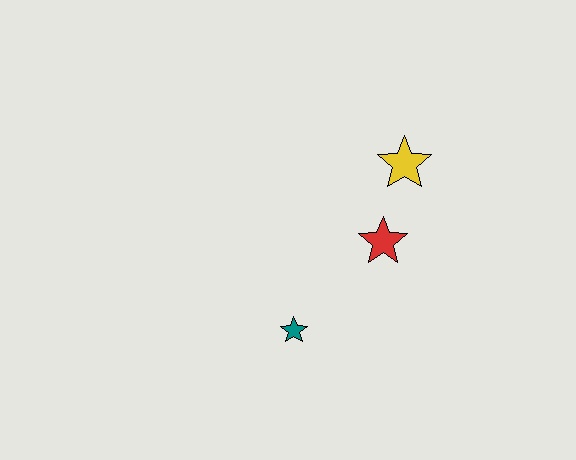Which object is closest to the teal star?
The red star is closest to the teal star.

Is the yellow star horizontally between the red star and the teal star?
No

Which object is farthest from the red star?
The teal star is farthest from the red star.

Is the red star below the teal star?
No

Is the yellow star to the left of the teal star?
No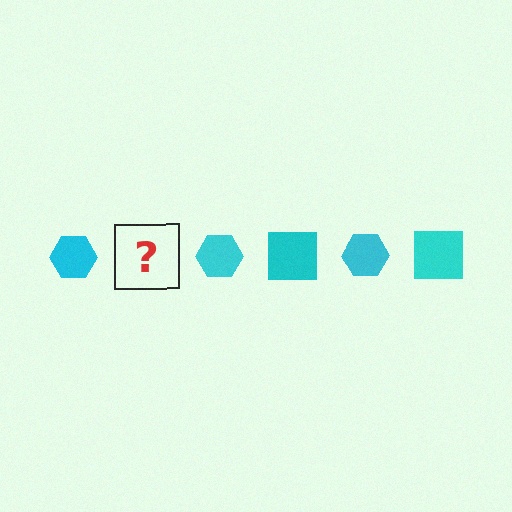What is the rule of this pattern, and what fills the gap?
The rule is that the pattern cycles through hexagon, square shapes in cyan. The gap should be filled with a cyan square.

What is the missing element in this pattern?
The missing element is a cyan square.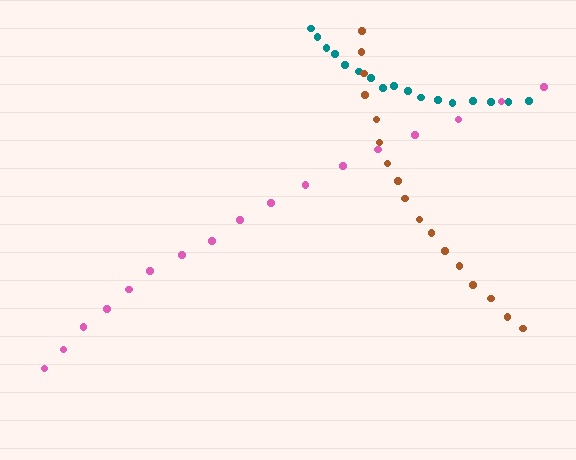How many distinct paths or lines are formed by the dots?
There are 3 distinct paths.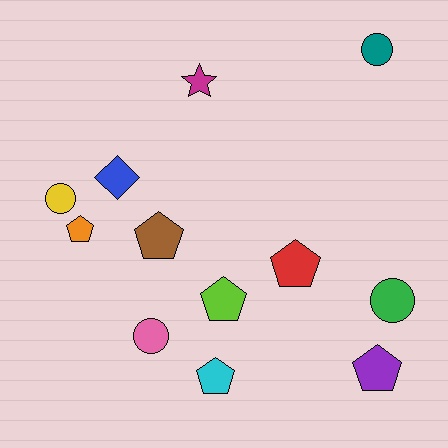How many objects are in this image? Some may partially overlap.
There are 12 objects.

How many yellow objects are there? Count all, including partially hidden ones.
There is 1 yellow object.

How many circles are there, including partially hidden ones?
There are 4 circles.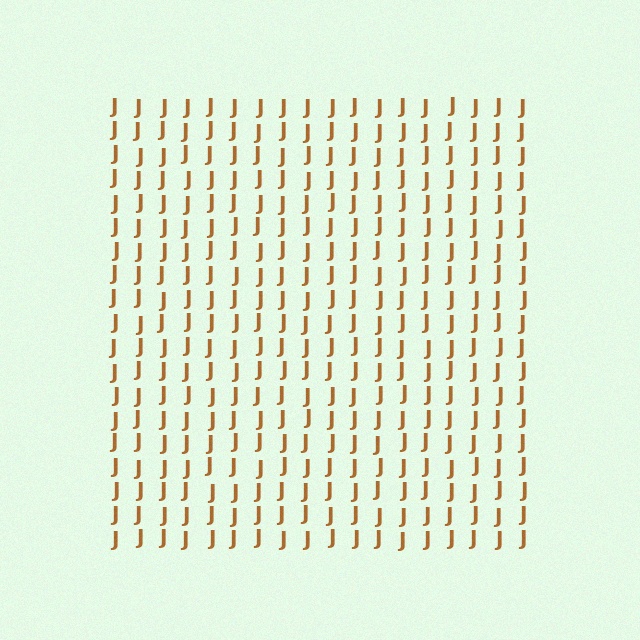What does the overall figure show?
The overall figure shows a square.